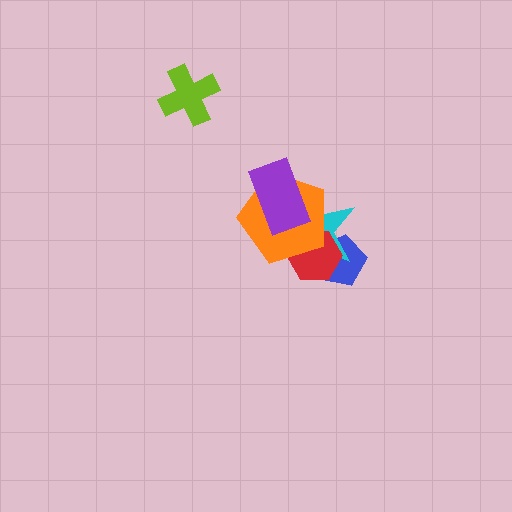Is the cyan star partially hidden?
Yes, it is partially covered by another shape.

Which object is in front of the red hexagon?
The orange pentagon is in front of the red hexagon.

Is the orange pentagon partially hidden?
Yes, it is partially covered by another shape.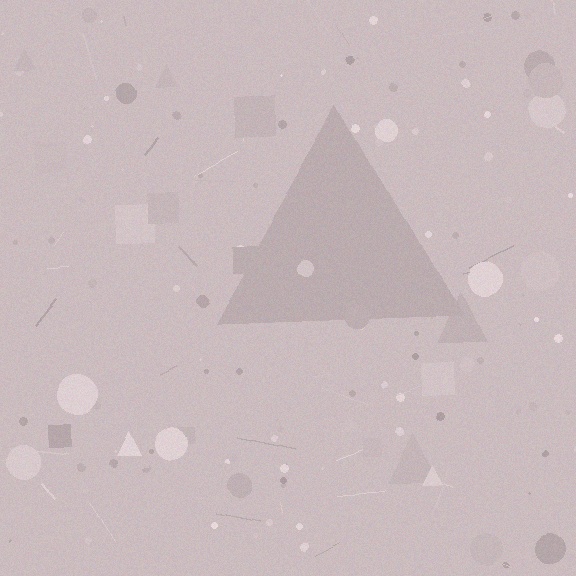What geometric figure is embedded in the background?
A triangle is embedded in the background.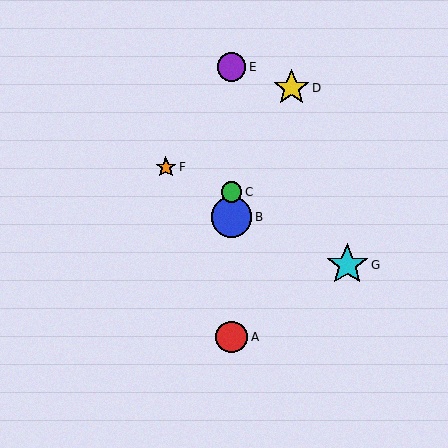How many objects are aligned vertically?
4 objects (A, B, C, E) are aligned vertically.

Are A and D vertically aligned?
No, A is at x≈232 and D is at x≈291.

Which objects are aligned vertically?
Objects A, B, C, E are aligned vertically.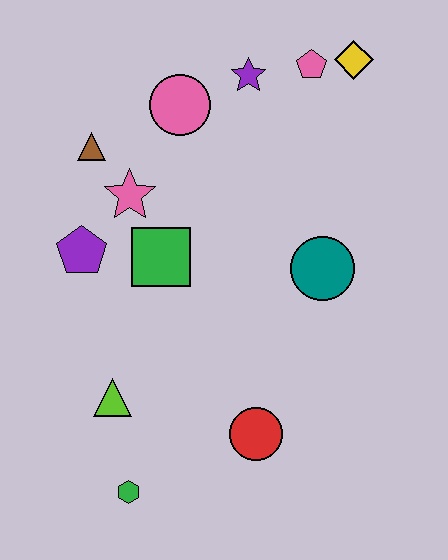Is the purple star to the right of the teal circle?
No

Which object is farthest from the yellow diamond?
The green hexagon is farthest from the yellow diamond.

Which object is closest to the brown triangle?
The pink star is closest to the brown triangle.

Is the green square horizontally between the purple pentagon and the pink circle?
Yes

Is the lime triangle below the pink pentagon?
Yes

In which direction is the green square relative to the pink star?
The green square is below the pink star.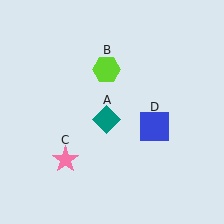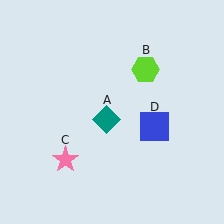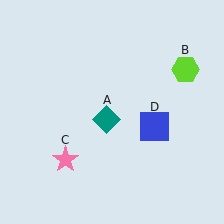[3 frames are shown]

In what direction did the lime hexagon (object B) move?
The lime hexagon (object B) moved right.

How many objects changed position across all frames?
1 object changed position: lime hexagon (object B).